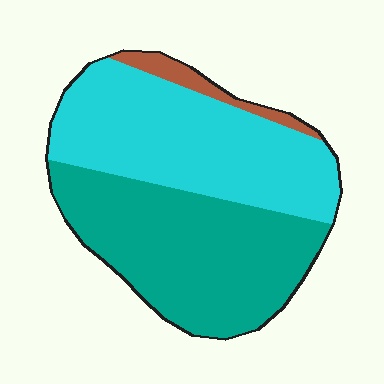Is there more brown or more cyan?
Cyan.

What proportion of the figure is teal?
Teal covers 48% of the figure.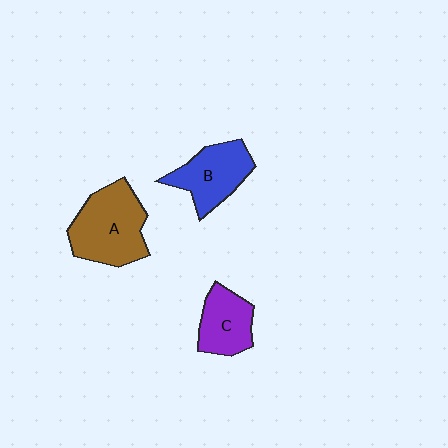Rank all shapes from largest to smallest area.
From largest to smallest: A (brown), B (blue), C (purple).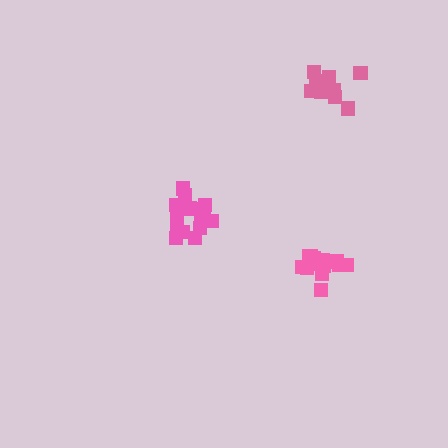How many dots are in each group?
Group 1: 15 dots, Group 2: 14 dots, Group 3: 13 dots (42 total).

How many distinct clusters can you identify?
There are 3 distinct clusters.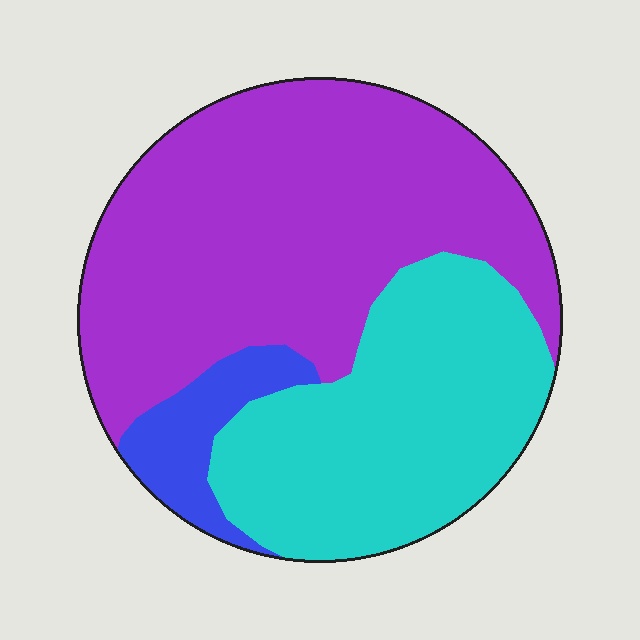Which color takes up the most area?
Purple, at roughly 55%.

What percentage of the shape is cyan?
Cyan covers roughly 35% of the shape.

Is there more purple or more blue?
Purple.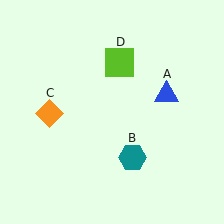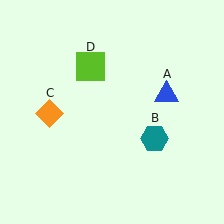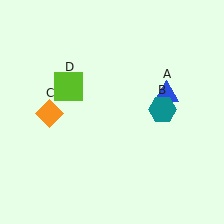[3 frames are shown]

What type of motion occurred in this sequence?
The teal hexagon (object B), lime square (object D) rotated counterclockwise around the center of the scene.